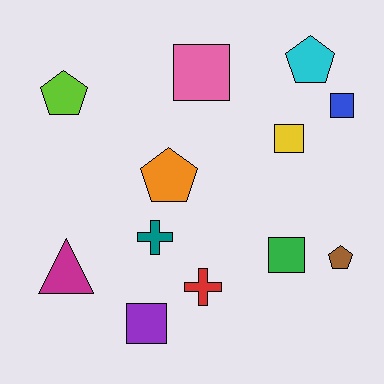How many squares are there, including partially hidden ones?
There are 5 squares.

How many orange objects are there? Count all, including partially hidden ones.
There is 1 orange object.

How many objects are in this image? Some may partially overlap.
There are 12 objects.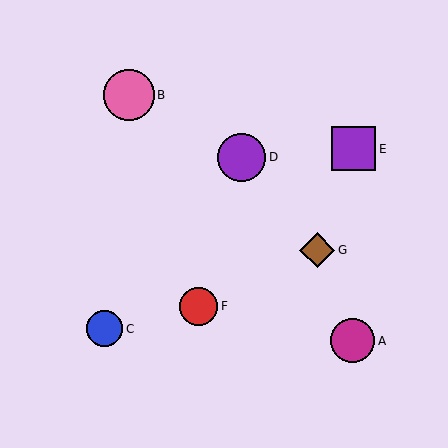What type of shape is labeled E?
Shape E is a purple square.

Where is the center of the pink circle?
The center of the pink circle is at (129, 95).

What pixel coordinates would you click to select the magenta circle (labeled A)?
Click at (353, 341) to select the magenta circle A.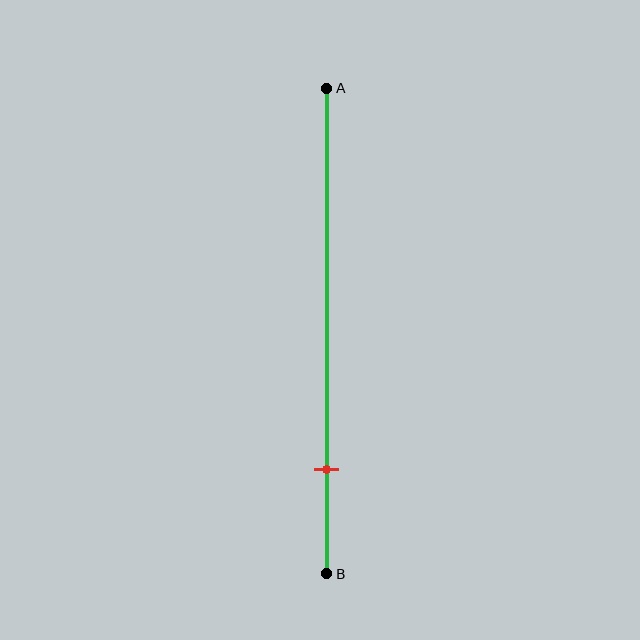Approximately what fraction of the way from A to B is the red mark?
The red mark is approximately 80% of the way from A to B.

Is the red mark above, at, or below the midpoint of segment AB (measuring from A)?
The red mark is below the midpoint of segment AB.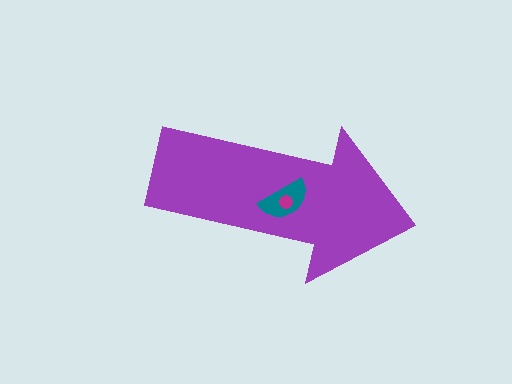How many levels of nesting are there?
3.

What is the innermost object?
The magenta circle.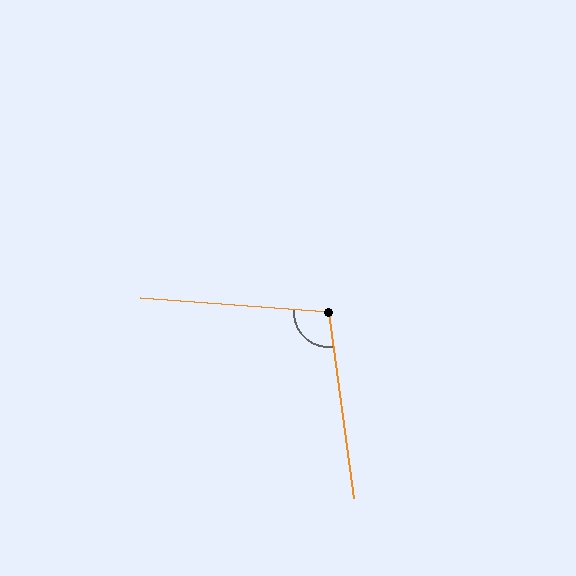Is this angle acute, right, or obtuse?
It is obtuse.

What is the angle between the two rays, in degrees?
Approximately 102 degrees.